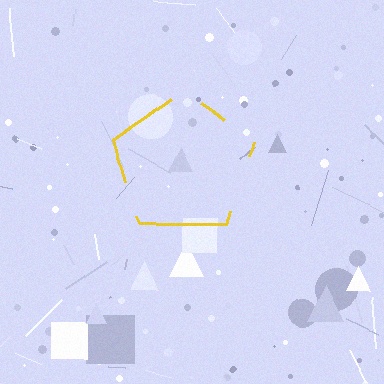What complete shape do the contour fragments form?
The contour fragments form a pentagon.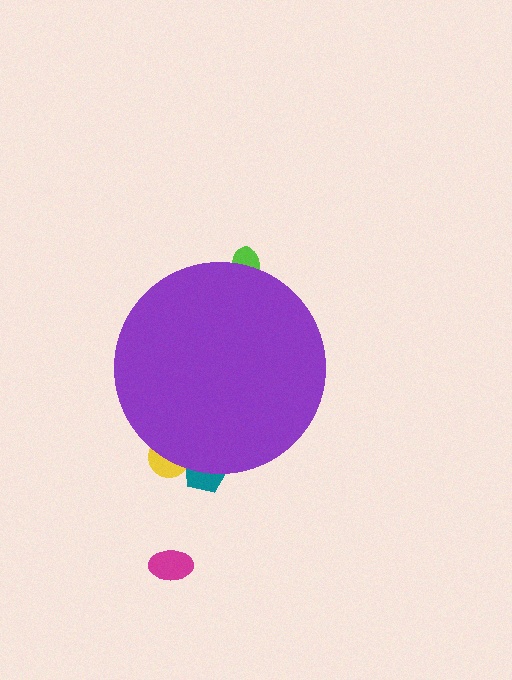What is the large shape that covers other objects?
A purple circle.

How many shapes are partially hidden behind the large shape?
3 shapes are partially hidden.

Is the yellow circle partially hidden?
Yes, the yellow circle is partially hidden behind the purple circle.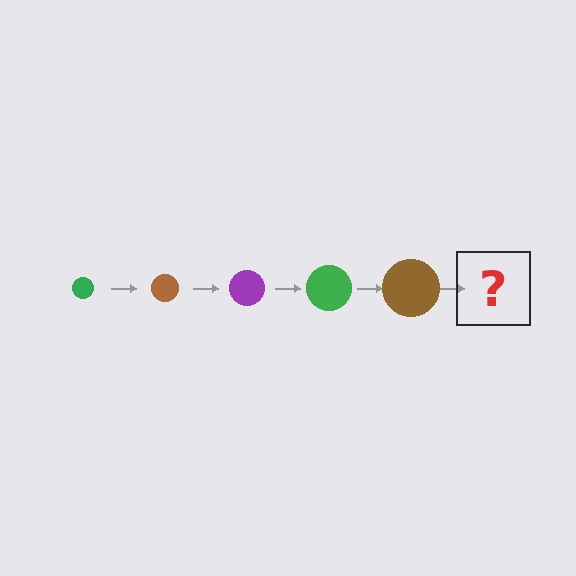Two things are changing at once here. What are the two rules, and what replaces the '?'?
The two rules are that the circle grows larger each step and the color cycles through green, brown, and purple. The '?' should be a purple circle, larger than the previous one.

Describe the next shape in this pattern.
It should be a purple circle, larger than the previous one.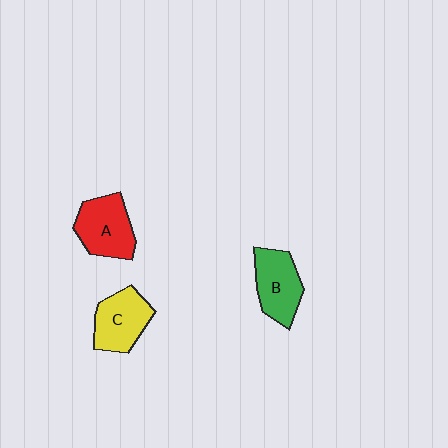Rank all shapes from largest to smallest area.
From largest to smallest: A (red), B (green), C (yellow).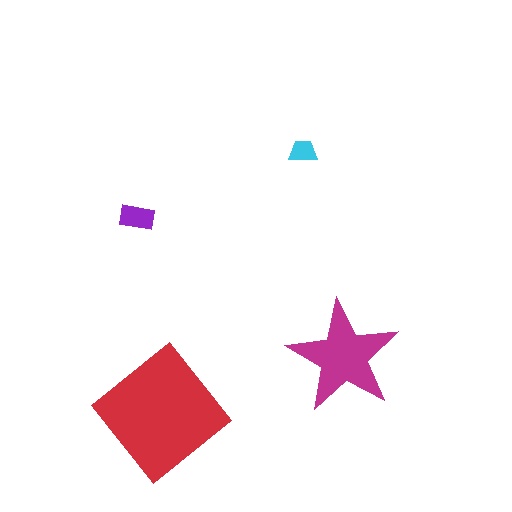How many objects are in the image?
There are 4 objects in the image.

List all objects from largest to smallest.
The red diamond, the magenta star, the purple rectangle, the cyan trapezoid.